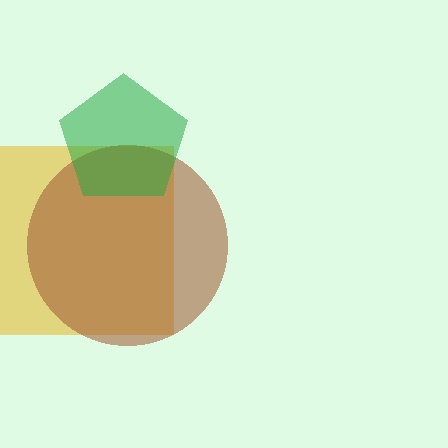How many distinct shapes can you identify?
There are 3 distinct shapes: a yellow square, a brown circle, a green pentagon.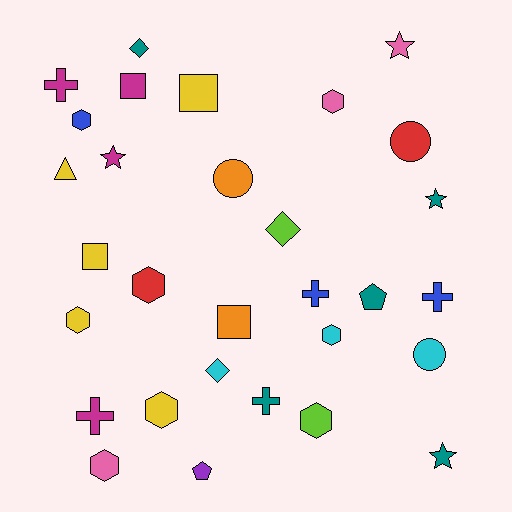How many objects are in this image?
There are 30 objects.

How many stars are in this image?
There are 4 stars.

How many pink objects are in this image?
There are 3 pink objects.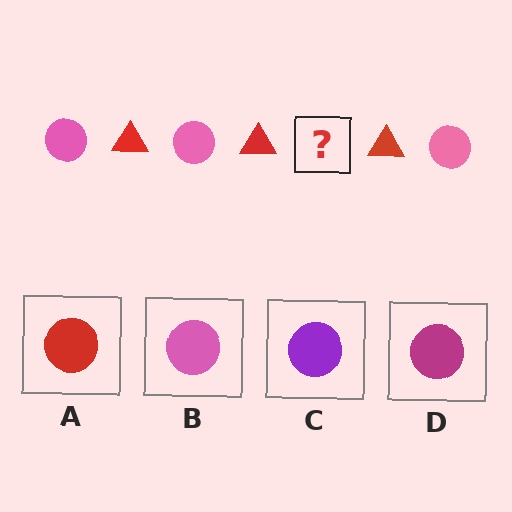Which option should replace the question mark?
Option B.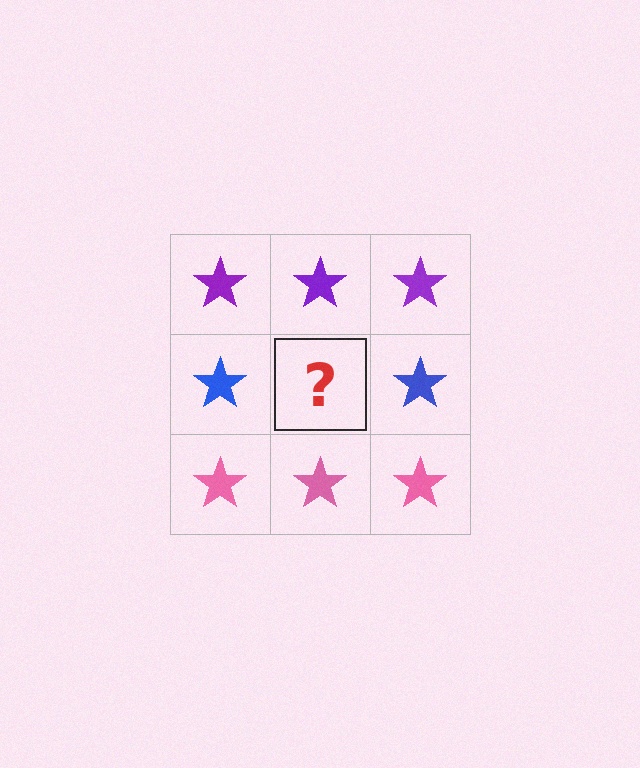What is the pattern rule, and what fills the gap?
The rule is that each row has a consistent color. The gap should be filled with a blue star.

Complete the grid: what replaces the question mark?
The question mark should be replaced with a blue star.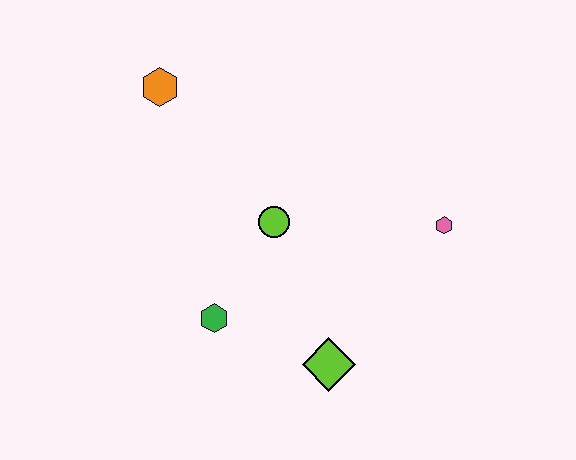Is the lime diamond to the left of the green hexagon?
No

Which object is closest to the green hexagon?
The lime circle is closest to the green hexagon.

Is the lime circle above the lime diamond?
Yes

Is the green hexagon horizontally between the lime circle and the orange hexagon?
Yes